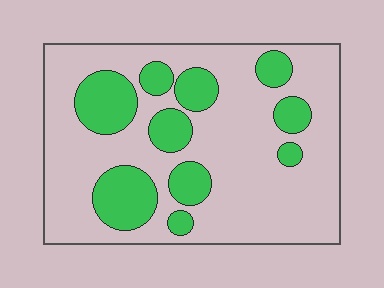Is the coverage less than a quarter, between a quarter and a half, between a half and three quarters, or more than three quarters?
Between a quarter and a half.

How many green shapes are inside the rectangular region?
10.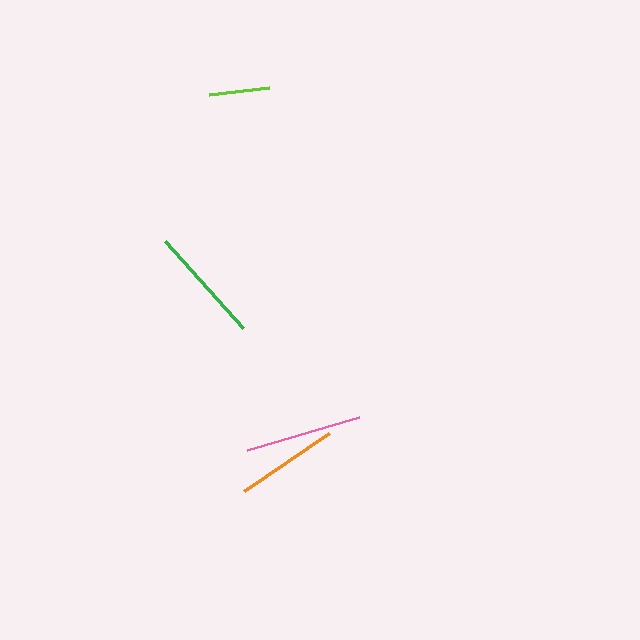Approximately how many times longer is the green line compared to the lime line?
The green line is approximately 1.9 times the length of the lime line.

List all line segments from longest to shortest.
From longest to shortest: green, pink, orange, lime.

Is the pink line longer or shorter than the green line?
The green line is longer than the pink line.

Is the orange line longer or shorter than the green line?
The green line is longer than the orange line.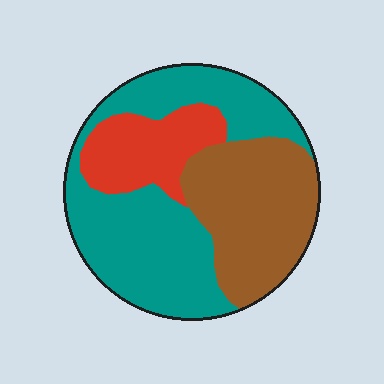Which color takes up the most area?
Teal, at roughly 50%.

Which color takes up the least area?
Red, at roughly 20%.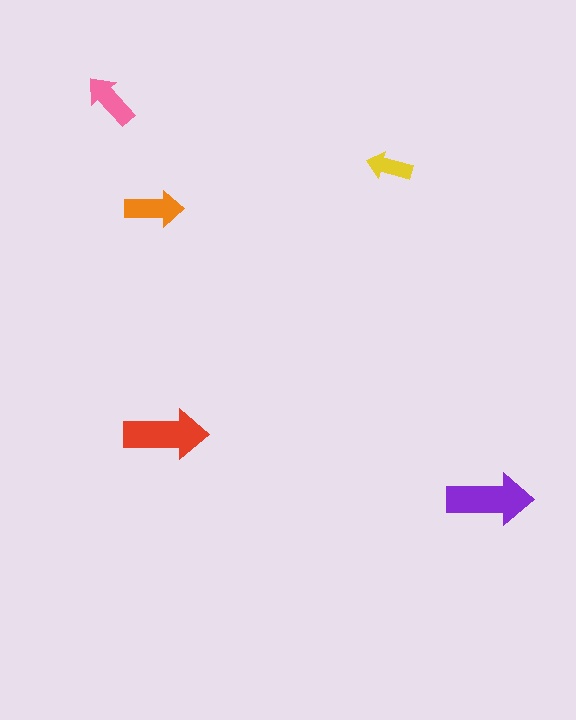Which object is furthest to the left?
The pink arrow is leftmost.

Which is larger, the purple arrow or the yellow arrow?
The purple one.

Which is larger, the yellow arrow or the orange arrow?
The orange one.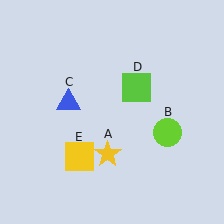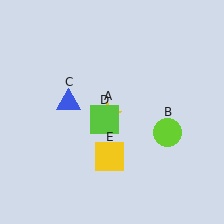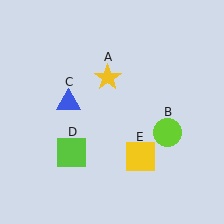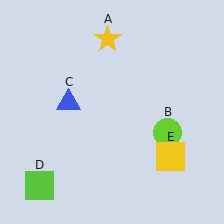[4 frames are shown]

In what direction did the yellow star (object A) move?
The yellow star (object A) moved up.